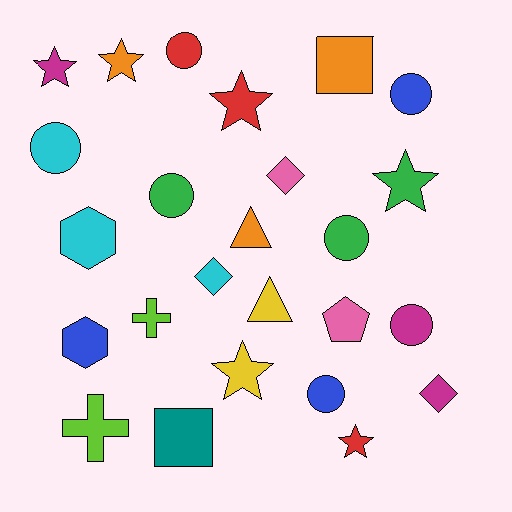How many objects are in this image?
There are 25 objects.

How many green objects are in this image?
There are 3 green objects.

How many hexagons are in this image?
There are 2 hexagons.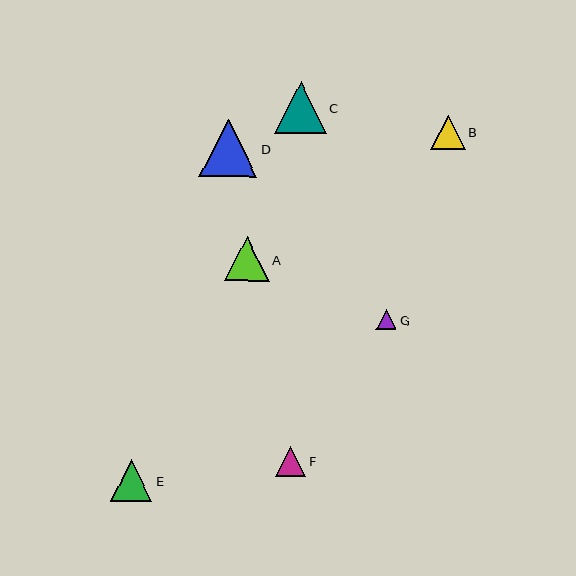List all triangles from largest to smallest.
From largest to smallest: D, C, A, E, B, F, G.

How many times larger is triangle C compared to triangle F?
Triangle C is approximately 1.7 times the size of triangle F.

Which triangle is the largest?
Triangle D is the largest with a size of approximately 58 pixels.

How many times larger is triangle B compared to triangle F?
Triangle B is approximately 1.1 times the size of triangle F.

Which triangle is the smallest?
Triangle G is the smallest with a size of approximately 20 pixels.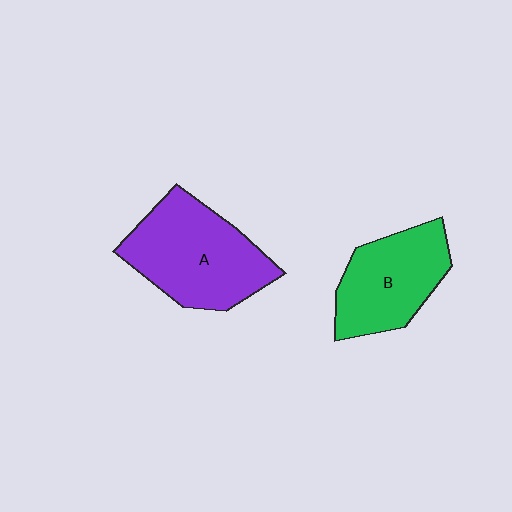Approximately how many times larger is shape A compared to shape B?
Approximately 1.3 times.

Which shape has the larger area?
Shape A (purple).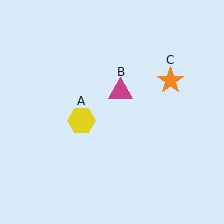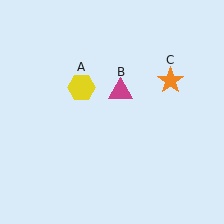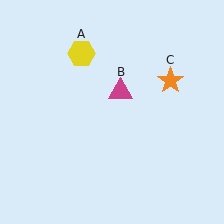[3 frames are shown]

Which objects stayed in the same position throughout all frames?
Magenta triangle (object B) and orange star (object C) remained stationary.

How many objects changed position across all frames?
1 object changed position: yellow hexagon (object A).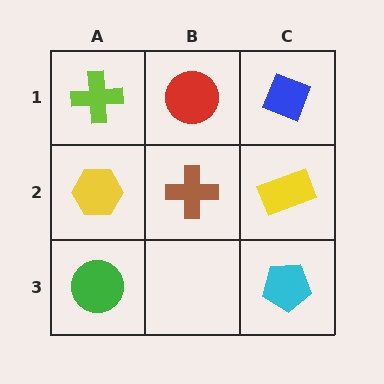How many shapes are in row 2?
3 shapes.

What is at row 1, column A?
A lime cross.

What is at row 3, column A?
A green circle.